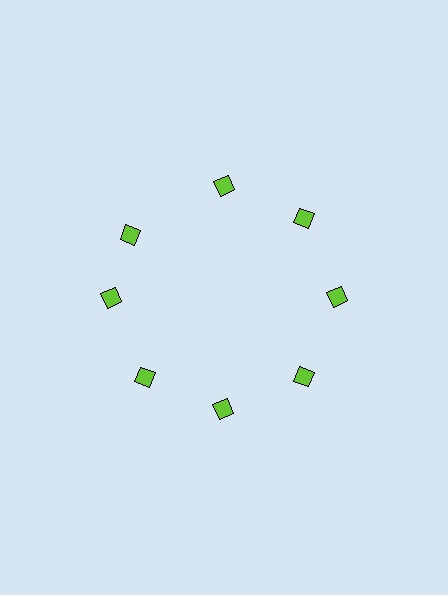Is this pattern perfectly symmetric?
No. The 8 lime diamonds are arranged in a ring, but one element near the 10 o'clock position is rotated out of alignment along the ring, breaking the 8-fold rotational symmetry.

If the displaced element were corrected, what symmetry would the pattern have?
It would have 8-fold rotational symmetry — the pattern would map onto itself every 45 degrees.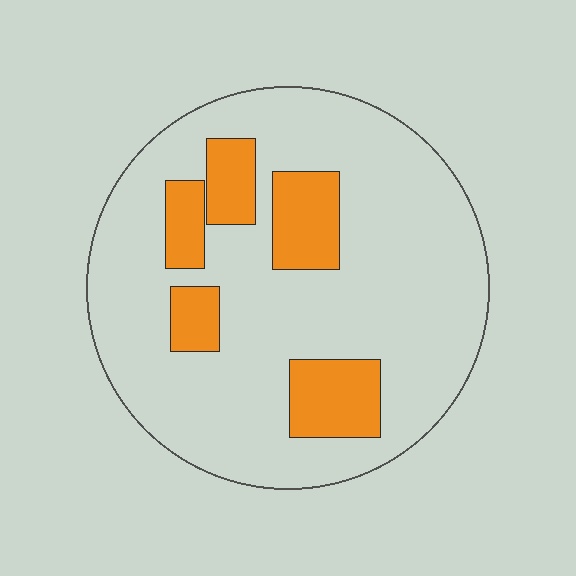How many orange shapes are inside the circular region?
5.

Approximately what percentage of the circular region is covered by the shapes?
Approximately 20%.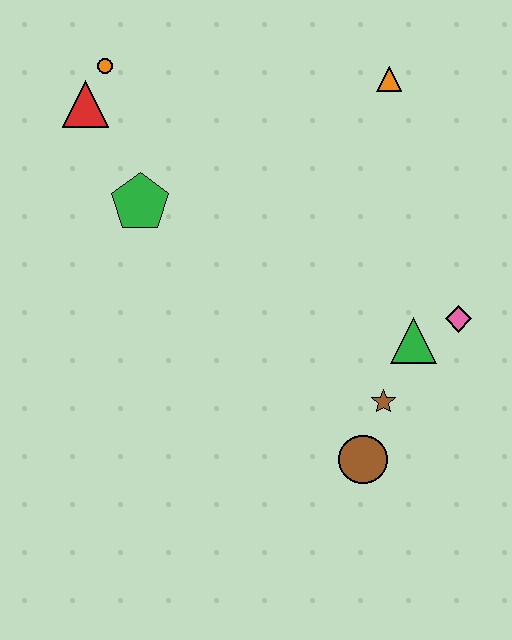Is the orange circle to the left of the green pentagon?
Yes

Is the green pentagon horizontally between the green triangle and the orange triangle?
No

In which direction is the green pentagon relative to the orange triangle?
The green pentagon is to the left of the orange triangle.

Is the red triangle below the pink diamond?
No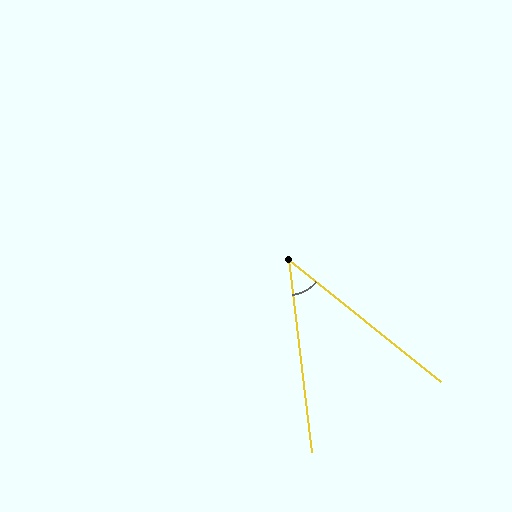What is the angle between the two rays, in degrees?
Approximately 45 degrees.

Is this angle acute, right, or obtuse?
It is acute.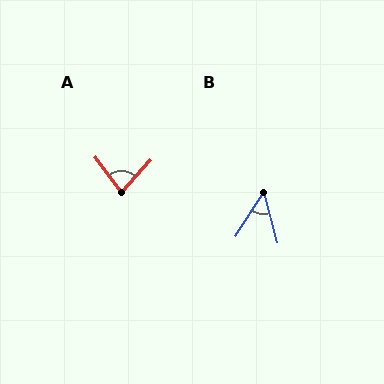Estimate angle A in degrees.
Approximately 79 degrees.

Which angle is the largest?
A, at approximately 79 degrees.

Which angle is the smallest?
B, at approximately 48 degrees.